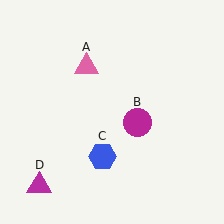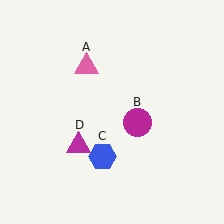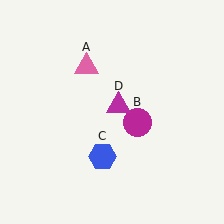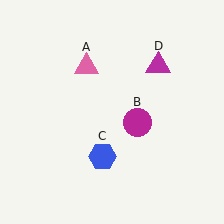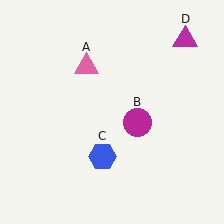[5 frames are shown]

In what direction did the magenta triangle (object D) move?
The magenta triangle (object D) moved up and to the right.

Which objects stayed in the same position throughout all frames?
Pink triangle (object A) and magenta circle (object B) and blue hexagon (object C) remained stationary.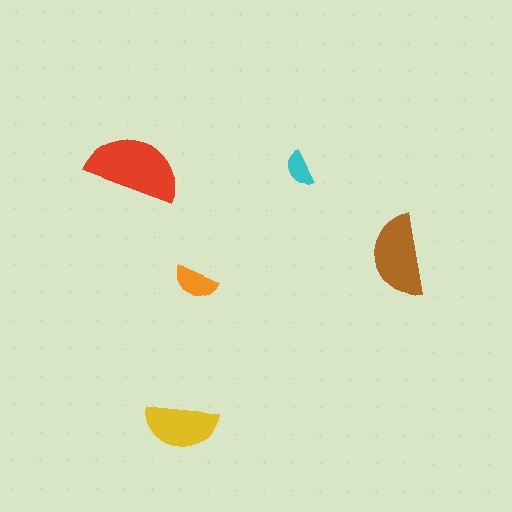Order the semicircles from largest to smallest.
the red one, the brown one, the yellow one, the orange one, the cyan one.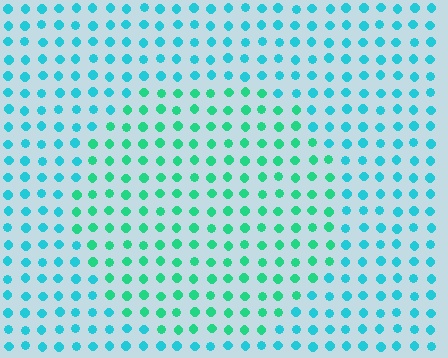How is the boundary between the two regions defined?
The boundary is defined purely by a slight shift in hue (about 32 degrees). Spacing, size, and orientation are identical on both sides.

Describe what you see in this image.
The image is filled with small cyan elements in a uniform arrangement. A circle-shaped region is visible where the elements are tinted to a slightly different hue, forming a subtle color boundary.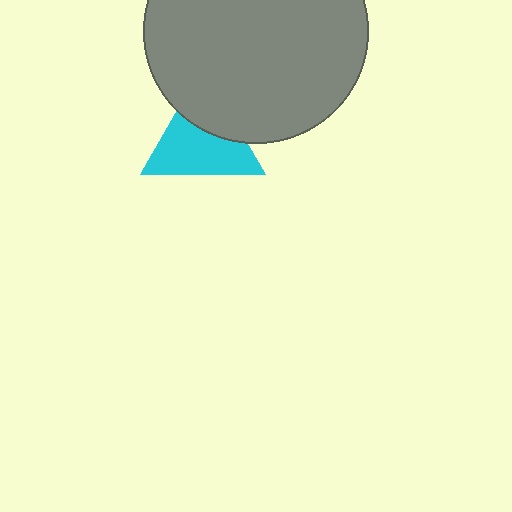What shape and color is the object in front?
The object in front is a gray circle.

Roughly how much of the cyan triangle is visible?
Most of it is visible (roughly 65%).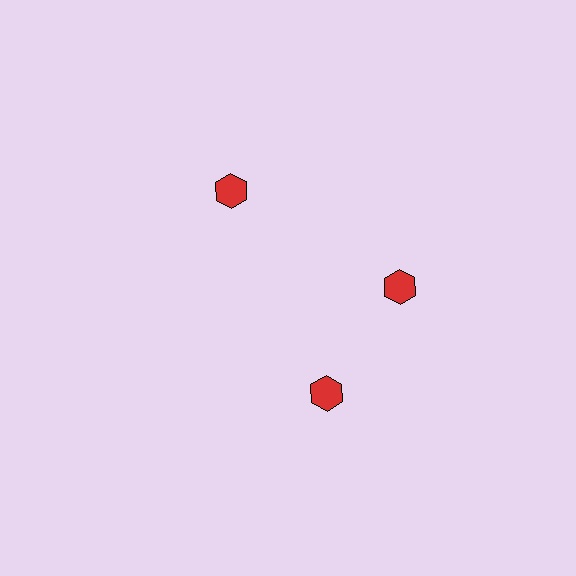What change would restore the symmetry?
The symmetry would be restored by rotating it back into even spacing with its neighbors so that all 3 hexagons sit at equal angles and equal distance from the center.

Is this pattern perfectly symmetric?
No. The 3 red hexagons are arranged in a ring, but one element near the 7 o'clock position is rotated out of alignment along the ring, breaking the 3-fold rotational symmetry.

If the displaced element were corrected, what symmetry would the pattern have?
It would have 3-fold rotational symmetry — the pattern would map onto itself every 120 degrees.